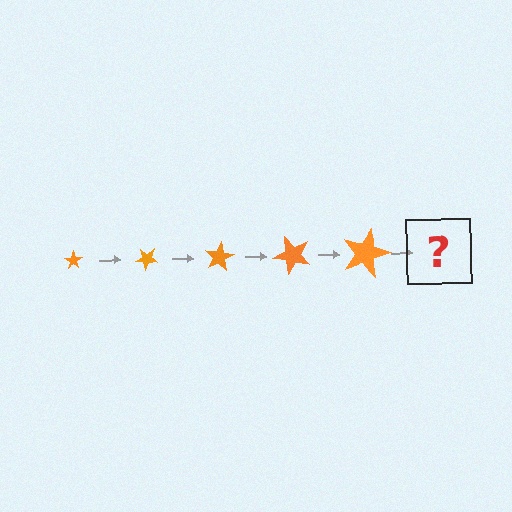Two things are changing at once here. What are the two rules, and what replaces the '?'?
The two rules are that the star grows larger each step and it rotates 40 degrees each step. The '?' should be a star, larger than the previous one and rotated 200 degrees from the start.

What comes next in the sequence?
The next element should be a star, larger than the previous one and rotated 200 degrees from the start.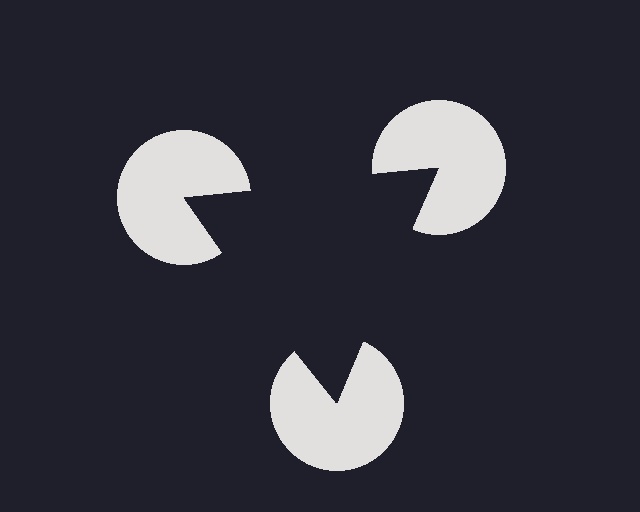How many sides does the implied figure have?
3 sides.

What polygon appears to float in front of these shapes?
An illusory triangle — its edges are inferred from the aligned wedge cuts in the pac-man discs, not physically drawn.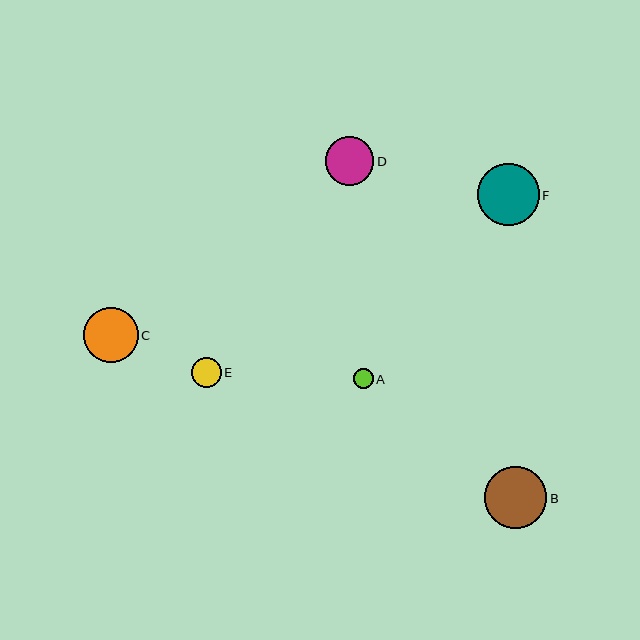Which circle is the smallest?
Circle A is the smallest with a size of approximately 20 pixels.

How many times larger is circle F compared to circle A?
Circle F is approximately 3.1 times the size of circle A.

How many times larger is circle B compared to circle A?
Circle B is approximately 3.1 times the size of circle A.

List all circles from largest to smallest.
From largest to smallest: F, B, C, D, E, A.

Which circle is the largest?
Circle F is the largest with a size of approximately 62 pixels.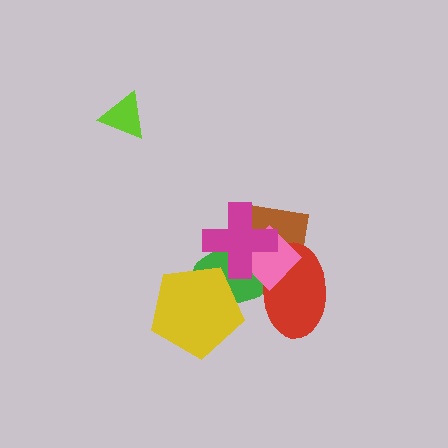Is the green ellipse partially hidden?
Yes, it is partially covered by another shape.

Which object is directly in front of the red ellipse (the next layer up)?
The pink diamond is directly in front of the red ellipse.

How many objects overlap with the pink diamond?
4 objects overlap with the pink diamond.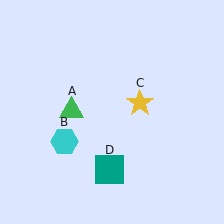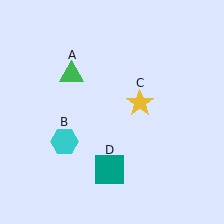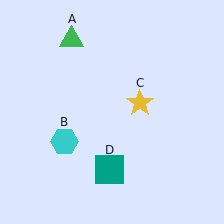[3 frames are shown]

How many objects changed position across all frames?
1 object changed position: green triangle (object A).